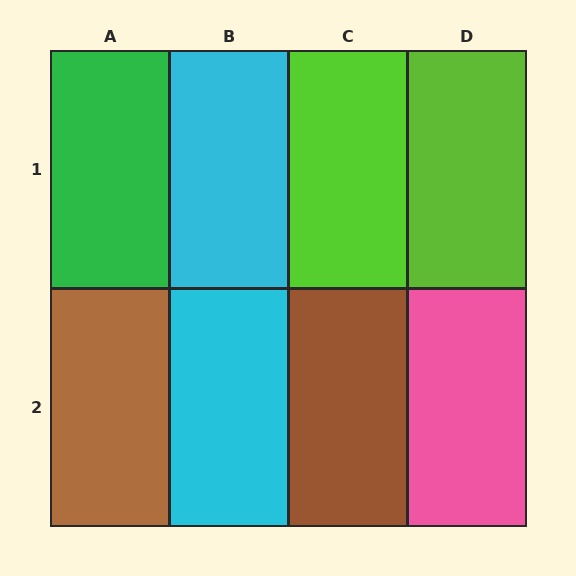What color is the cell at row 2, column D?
Pink.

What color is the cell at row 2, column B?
Cyan.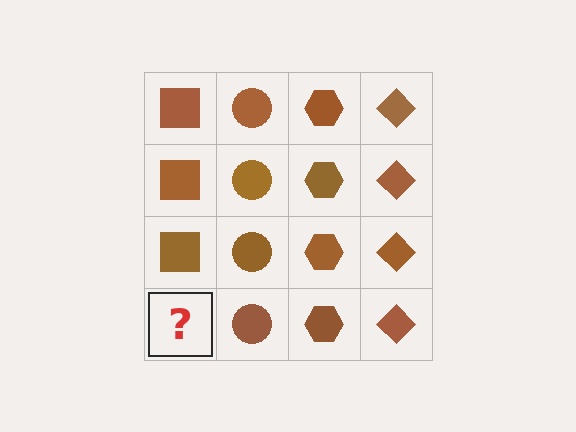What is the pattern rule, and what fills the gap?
The rule is that each column has a consistent shape. The gap should be filled with a brown square.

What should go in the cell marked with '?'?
The missing cell should contain a brown square.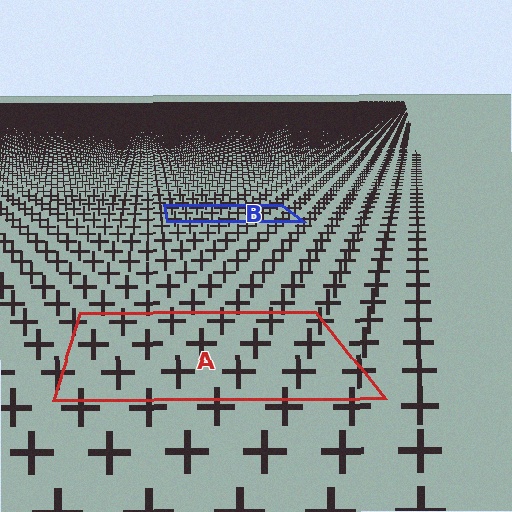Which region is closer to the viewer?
Region A is closer. The texture elements there are larger and more spread out.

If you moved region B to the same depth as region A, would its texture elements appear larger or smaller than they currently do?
They would appear larger. At a closer depth, the same texture elements are projected at a bigger on-screen size.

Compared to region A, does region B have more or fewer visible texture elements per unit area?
Region B has more texture elements per unit area — they are packed more densely because it is farther away.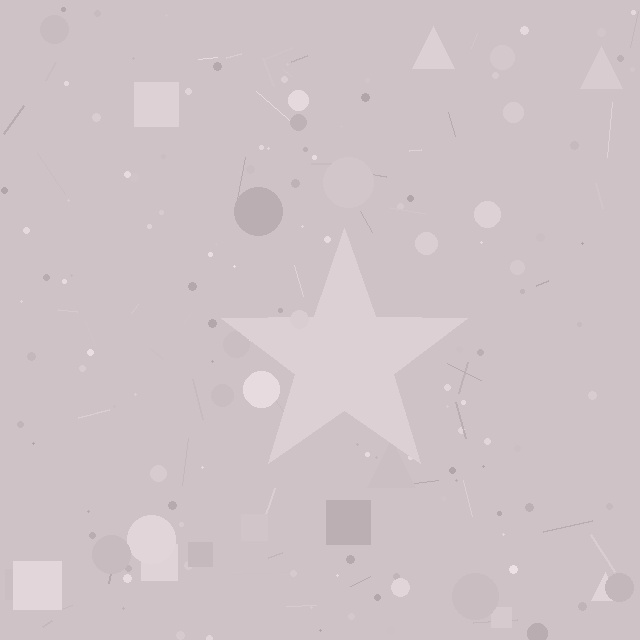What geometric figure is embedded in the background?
A star is embedded in the background.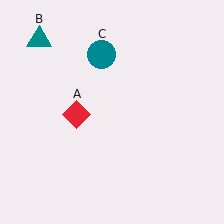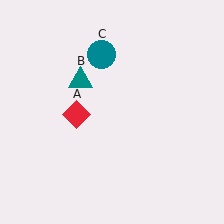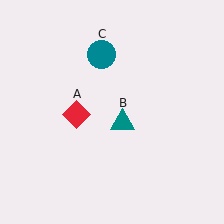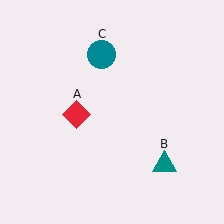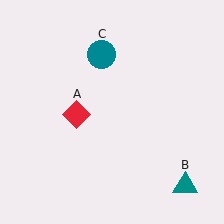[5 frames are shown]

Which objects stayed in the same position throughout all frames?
Red diamond (object A) and teal circle (object C) remained stationary.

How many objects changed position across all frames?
1 object changed position: teal triangle (object B).